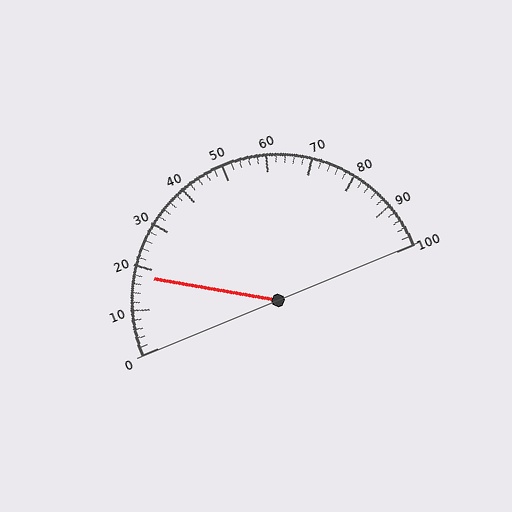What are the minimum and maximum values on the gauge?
The gauge ranges from 0 to 100.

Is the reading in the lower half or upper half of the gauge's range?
The reading is in the lower half of the range (0 to 100).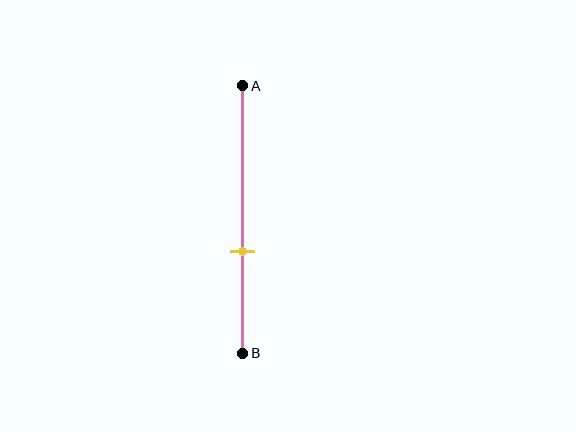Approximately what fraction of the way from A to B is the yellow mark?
The yellow mark is approximately 60% of the way from A to B.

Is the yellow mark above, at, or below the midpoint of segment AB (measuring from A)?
The yellow mark is below the midpoint of segment AB.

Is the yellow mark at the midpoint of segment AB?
No, the mark is at about 60% from A, not at the 50% midpoint.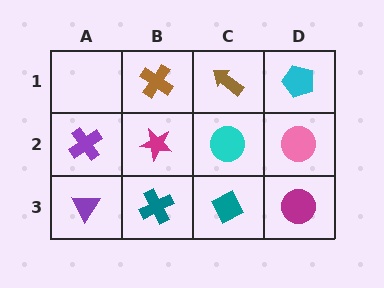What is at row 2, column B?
A magenta star.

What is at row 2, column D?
A pink circle.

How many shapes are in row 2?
4 shapes.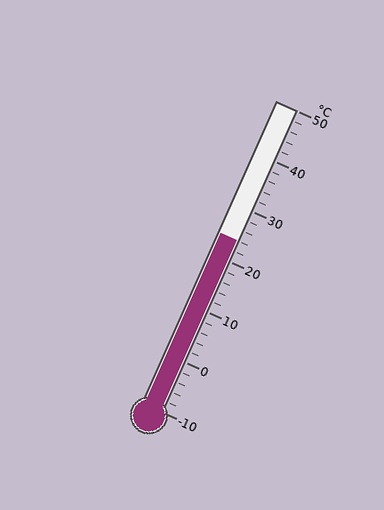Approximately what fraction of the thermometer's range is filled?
The thermometer is filled to approximately 55% of its range.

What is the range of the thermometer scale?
The thermometer scale ranges from -10°C to 50°C.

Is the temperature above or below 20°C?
The temperature is above 20°C.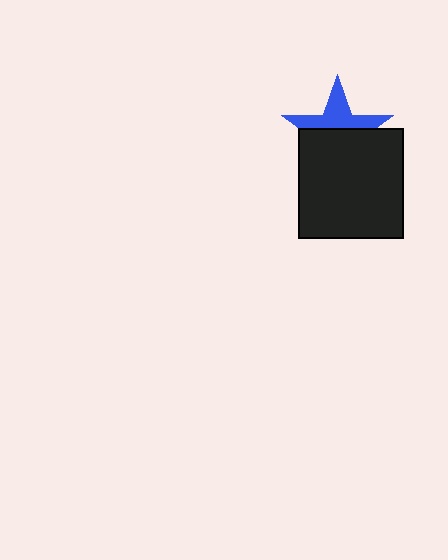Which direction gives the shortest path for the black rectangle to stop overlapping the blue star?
Moving down gives the shortest separation.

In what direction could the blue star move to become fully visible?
The blue star could move up. That would shift it out from behind the black rectangle entirely.